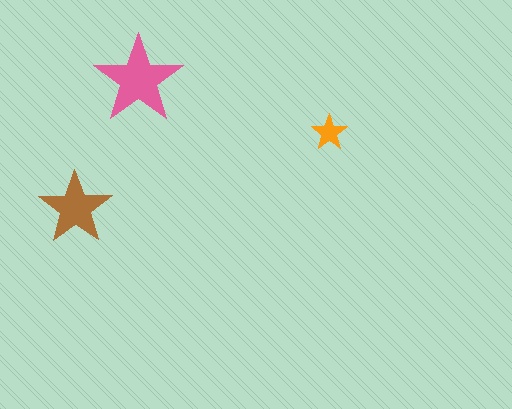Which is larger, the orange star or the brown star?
The brown one.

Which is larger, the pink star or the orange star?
The pink one.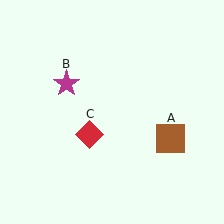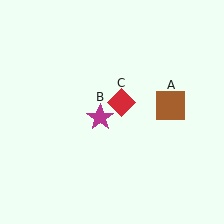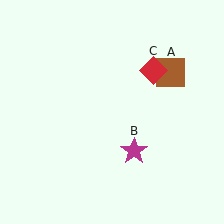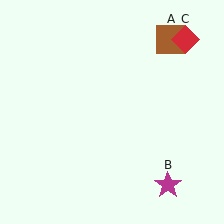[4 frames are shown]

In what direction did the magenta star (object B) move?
The magenta star (object B) moved down and to the right.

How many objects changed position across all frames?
3 objects changed position: brown square (object A), magenta star (object B), red diamond (object C).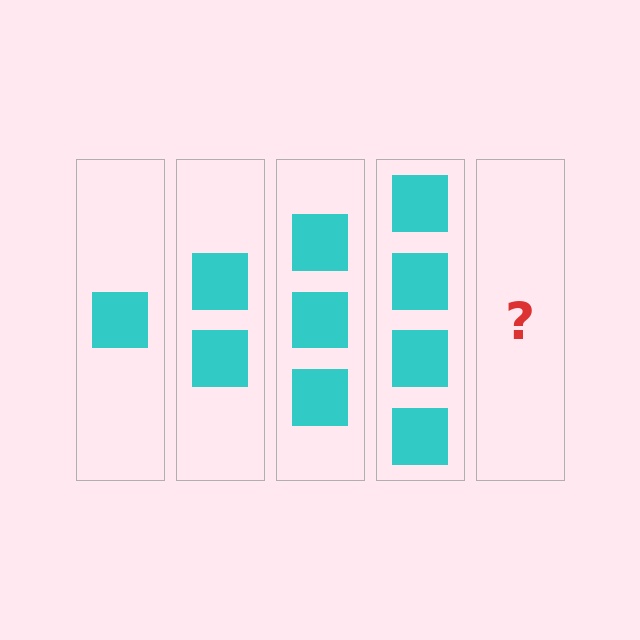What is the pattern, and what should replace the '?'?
The pattern is that each step adds one more square. The '?' should be 5 squares.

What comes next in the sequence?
The next element should be 5 squares.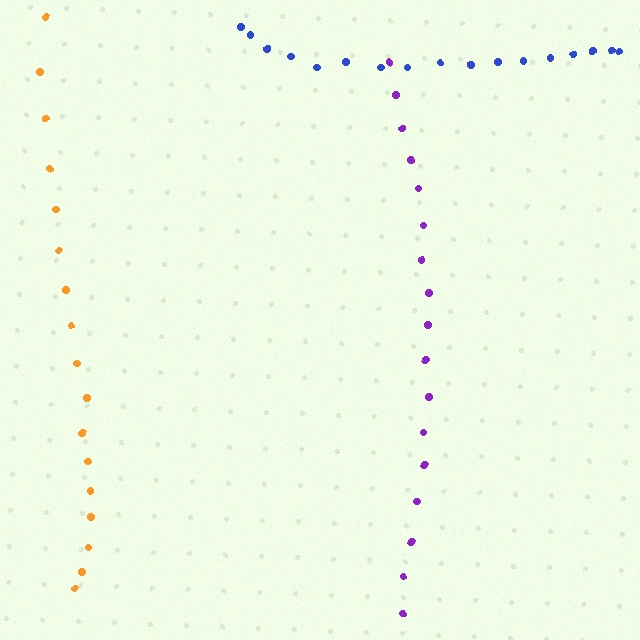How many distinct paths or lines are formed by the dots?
There are 3 distinct paths.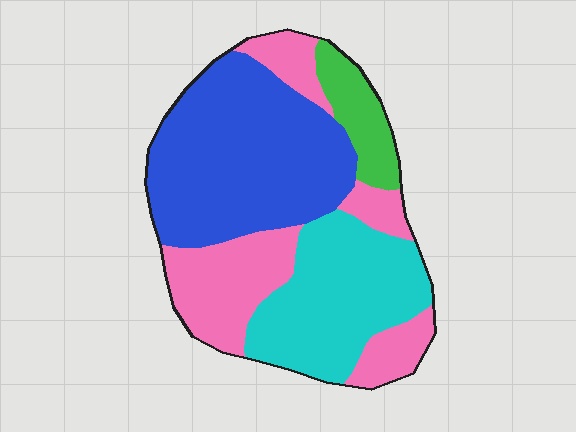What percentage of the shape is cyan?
Cyan covers about 25% of the shape.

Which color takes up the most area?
Blue, at roughly 40%.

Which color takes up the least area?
Green, at roughly 10%.